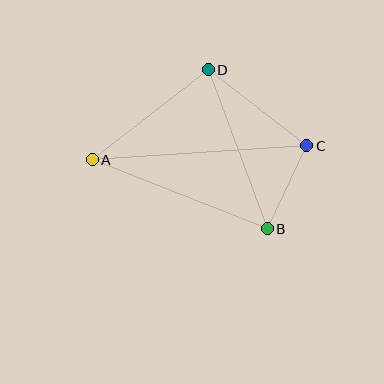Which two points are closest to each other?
Points B and C are closest to each other.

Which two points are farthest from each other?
Points A and C are farthest from each other.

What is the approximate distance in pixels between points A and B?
The distance between A and B is approximately 188 pixels.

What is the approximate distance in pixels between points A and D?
The distance between A and D is approximately 147 pixels.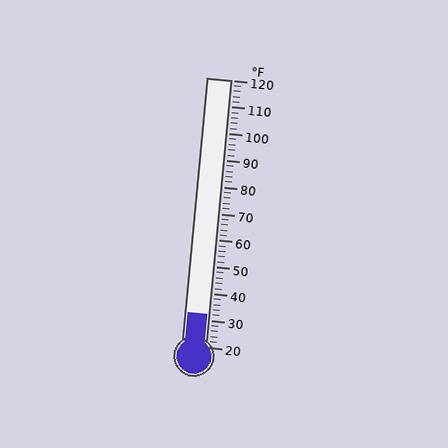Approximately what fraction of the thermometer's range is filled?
The thermometer is filled to approximately 10% of its range.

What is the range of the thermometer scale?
The thermometer scale ranges from 20°F to 120°F.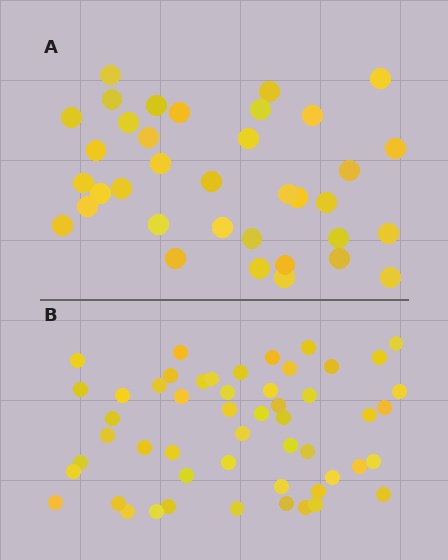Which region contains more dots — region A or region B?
Region B (the bottom region) has more dots.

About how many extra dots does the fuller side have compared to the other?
Region B has approximately 15 more dots than region A.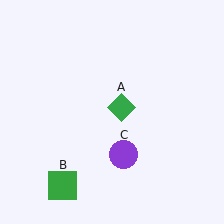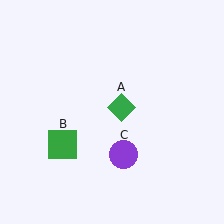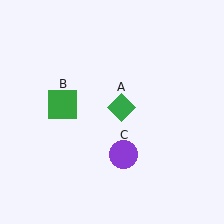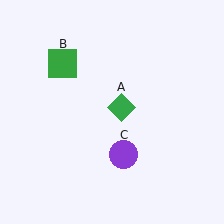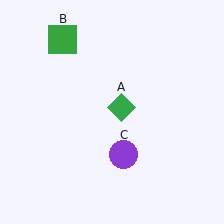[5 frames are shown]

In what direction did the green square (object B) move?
The green square (object B) moved up.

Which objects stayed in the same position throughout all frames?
Green diamond (object A) and purple circle (object C) remained stationary.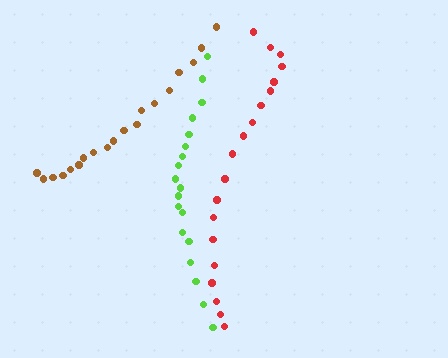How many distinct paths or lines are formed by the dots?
There are 3 distinct paths.